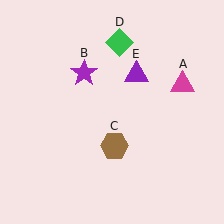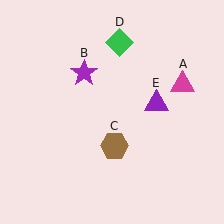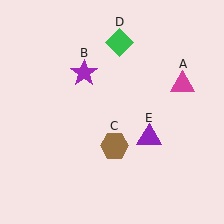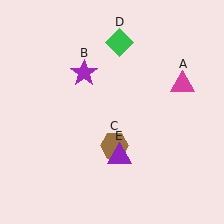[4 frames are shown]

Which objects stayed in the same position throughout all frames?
Magenta triangle (object A) and purple star (object B) and brown hexagon (object C) and green diamond (object D) remained stationary.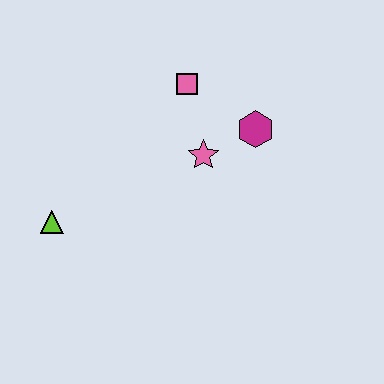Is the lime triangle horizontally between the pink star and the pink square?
No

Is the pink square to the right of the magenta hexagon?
No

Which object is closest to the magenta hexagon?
The pink star is closest to the magenta hexagon.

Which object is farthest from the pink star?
The lime triangle is farthest from the pink star.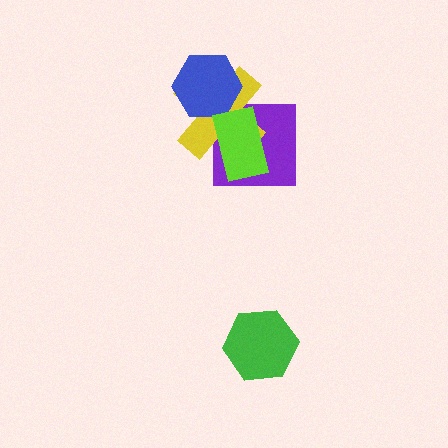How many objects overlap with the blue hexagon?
1 object overlaps with the blue hexagon.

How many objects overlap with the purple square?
2 objects overlap with the purple square.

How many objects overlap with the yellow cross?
3 objects overlap with the yellow cross.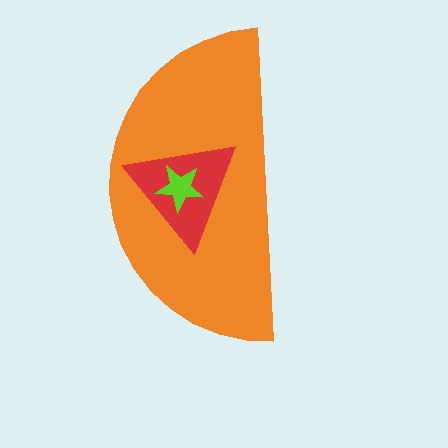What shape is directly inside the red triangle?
The lime star.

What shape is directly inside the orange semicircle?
The red triangle.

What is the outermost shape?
The orange semicircle.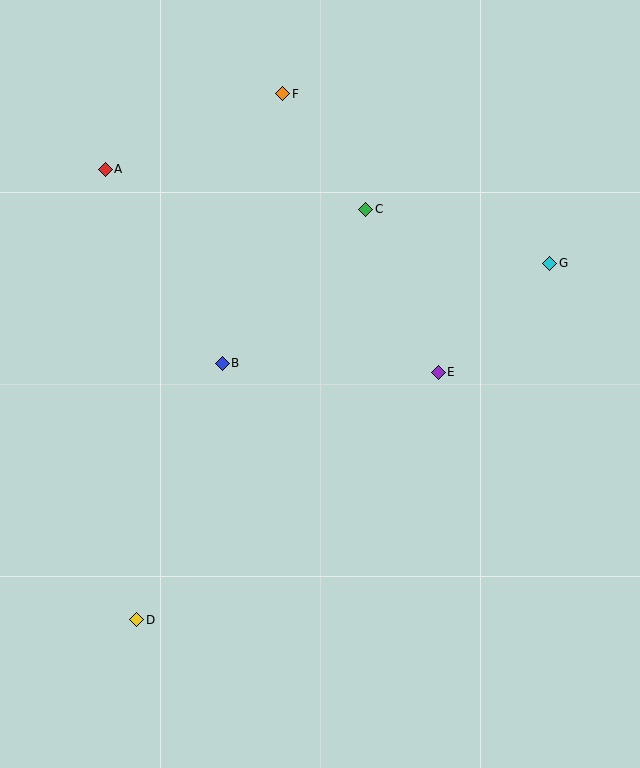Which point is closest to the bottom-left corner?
Point D is closest to the bottom-left corner.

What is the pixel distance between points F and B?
The distance between F and B is 276 pixels.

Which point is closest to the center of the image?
Point B at (222, 363) is closest to the center.